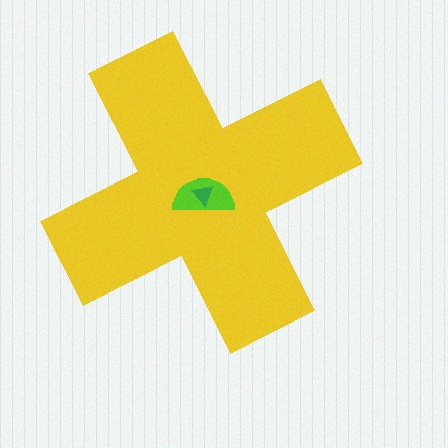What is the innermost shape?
The green triangle.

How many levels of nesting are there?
3.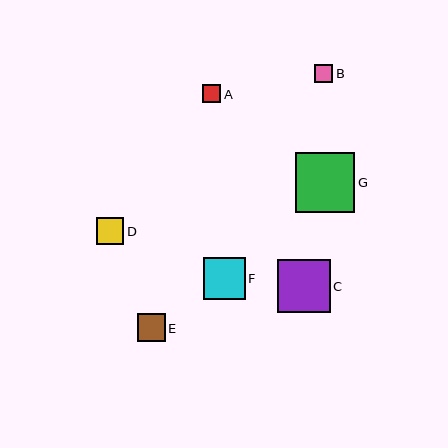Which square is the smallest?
Square B is the smallest with a size of approximately 18 pixels.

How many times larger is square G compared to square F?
Square G is approximately 1.4 times the size of square F.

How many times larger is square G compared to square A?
Square G is approximately 3.3 times the size of square A.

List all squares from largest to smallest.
From largest to smallest: G, C, F, E, D, A, B.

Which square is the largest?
Square G is the largest with a size of approximately 60 pixels.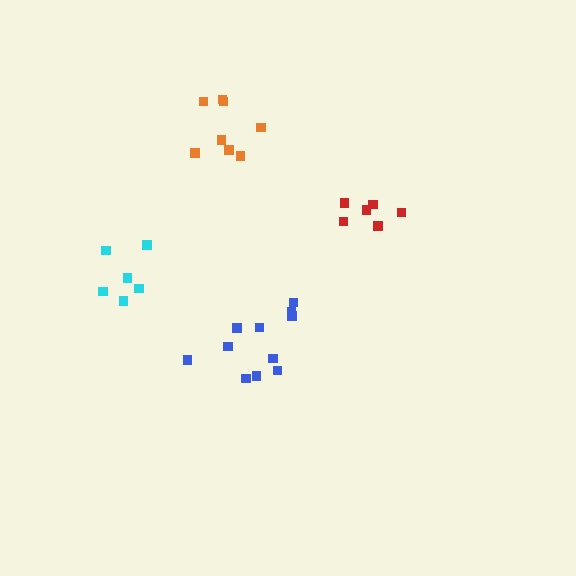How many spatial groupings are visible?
There are 4 spatial groupings.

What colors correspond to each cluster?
The clusters are colored: red, blue, cyan, orange.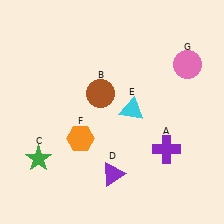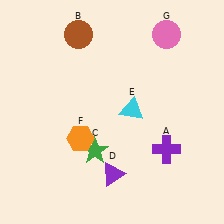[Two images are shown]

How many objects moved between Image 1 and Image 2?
3 objects moved between the two images.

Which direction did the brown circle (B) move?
The brown circle (B) moved up.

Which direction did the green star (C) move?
The green star (C) moved right.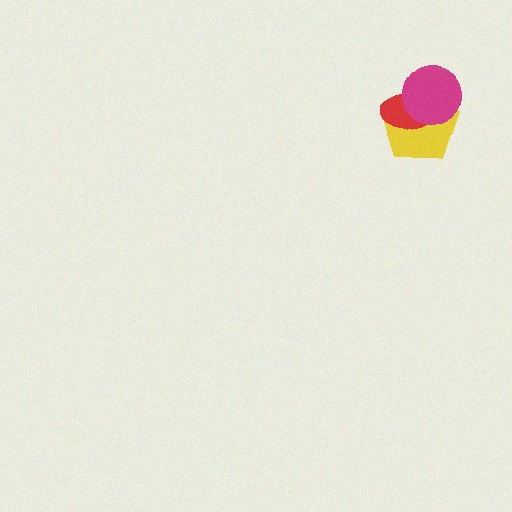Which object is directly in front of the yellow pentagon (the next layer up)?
The red ellipse is directly in front of the yellow pentagon.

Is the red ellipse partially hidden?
Yes, it is partially covered by another shape.